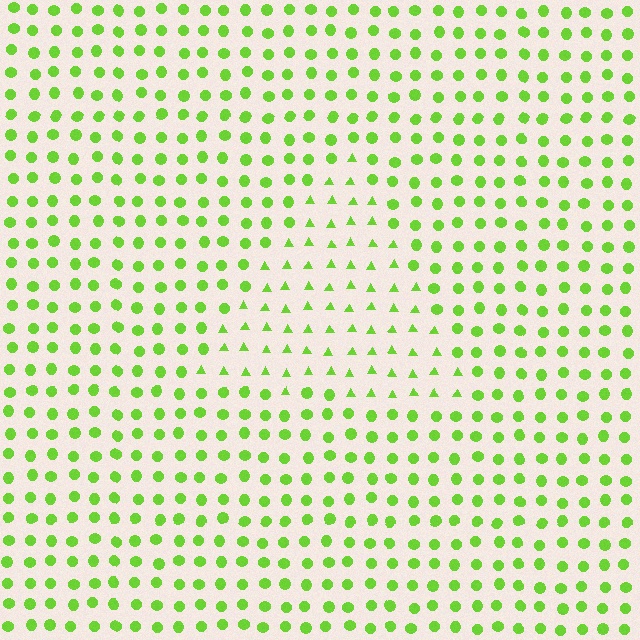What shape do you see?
I see a triangle.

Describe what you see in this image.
The image is filled with small lime elements arranged in a uniform grid. A triangle-shaped region contains triangles, while the surrounding area contains circles. The boundary is defined purely by the change in element shape.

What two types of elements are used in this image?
The image uses triangles inside the triangle region and circles outside it.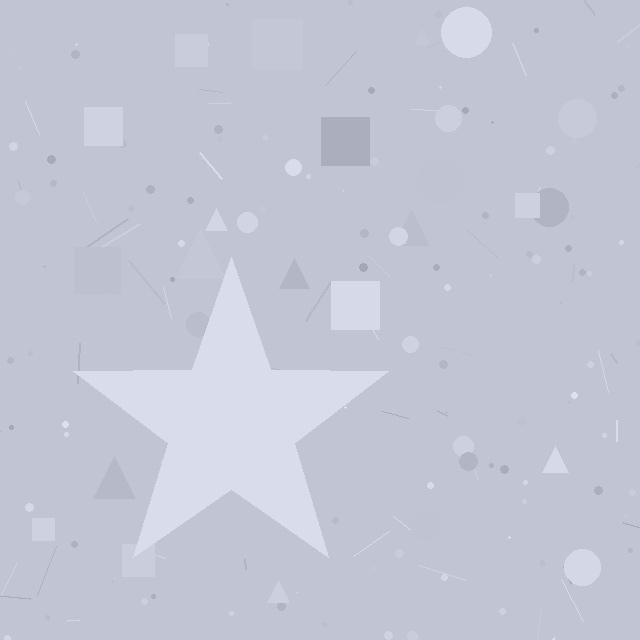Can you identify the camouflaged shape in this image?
The camouflaged shape is a star.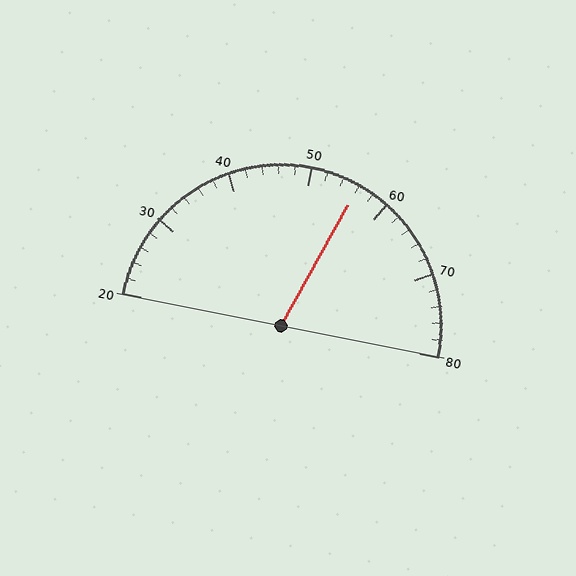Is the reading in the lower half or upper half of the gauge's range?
The reading is in the upper half of the range (20 to 80).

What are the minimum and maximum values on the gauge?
The gauge ranges from 20 to 80.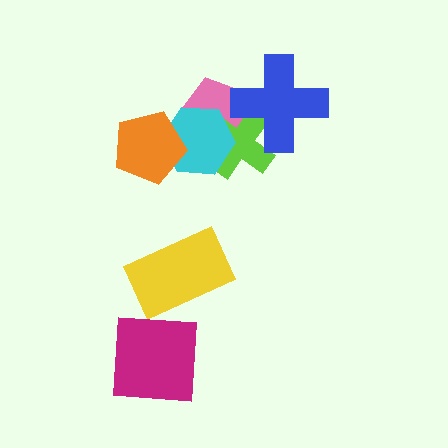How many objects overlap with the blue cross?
2 objects overlap with the blue cross.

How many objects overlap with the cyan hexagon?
3 objects overlap with the cyan hexagon.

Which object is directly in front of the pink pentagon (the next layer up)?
The lime cross is directly in front of the pink pentagon.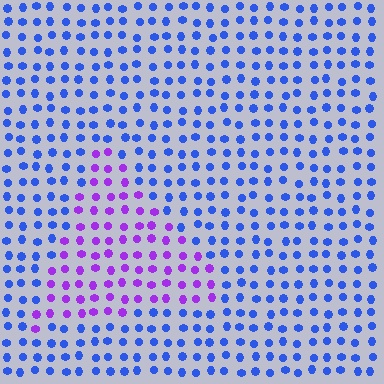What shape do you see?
I see a triangle.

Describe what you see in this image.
The image is filled with small blue elements in a uniform arrangement. A triangle-shaped region is visible where the elements are tinted to a slightly different hue, forming a subtle color boundary.